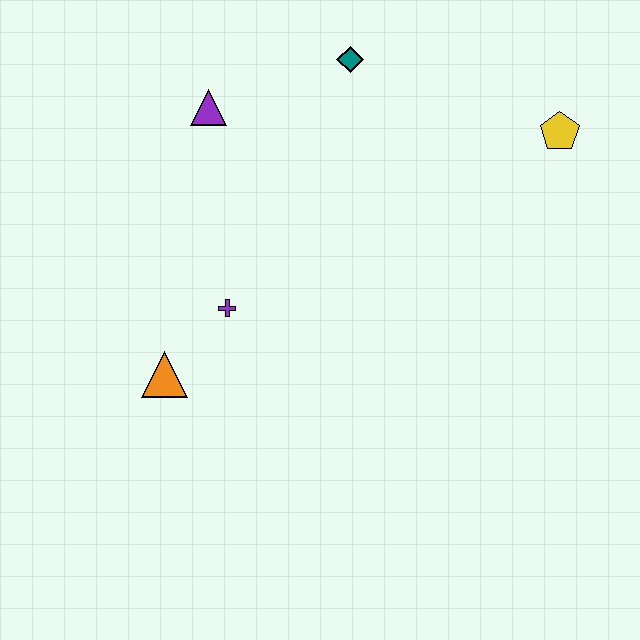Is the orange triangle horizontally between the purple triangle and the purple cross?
No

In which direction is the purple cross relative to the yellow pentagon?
The purple cross is to the left of the yellow pentagon.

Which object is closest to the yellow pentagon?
The teal diamond is closest to the yellow pentagon.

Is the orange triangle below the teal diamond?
Yes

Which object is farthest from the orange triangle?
The yellow pentagon is farthest from the orange triangle.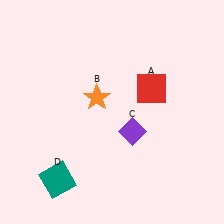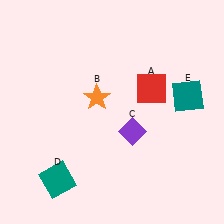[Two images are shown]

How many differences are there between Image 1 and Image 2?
There is 1 difference between the two images.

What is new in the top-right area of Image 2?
A teal square (E) was added in the top-right area of Image 2.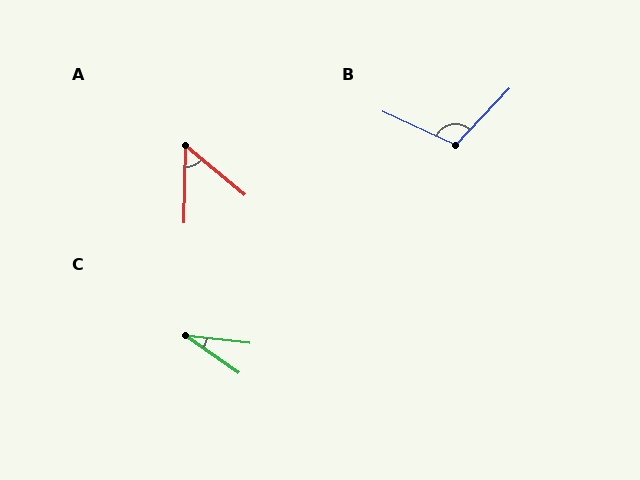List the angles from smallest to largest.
C (28°), A (51°), B (109°).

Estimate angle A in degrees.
Approximately 51 degrees.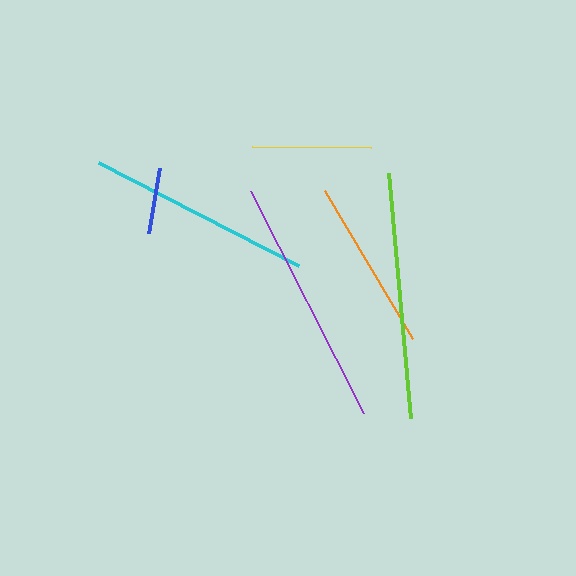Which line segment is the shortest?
The blue line is the shortest at approximately 66 pixels.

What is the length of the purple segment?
The purple segment is approximately 249 pixels long.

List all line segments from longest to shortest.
From longest to shortest: purple, lime, cyan, orange, yellow, blue.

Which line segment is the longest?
The purple line is the longest at approximately 249 pixels.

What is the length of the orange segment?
The orange segment is approximately 172 pixels long.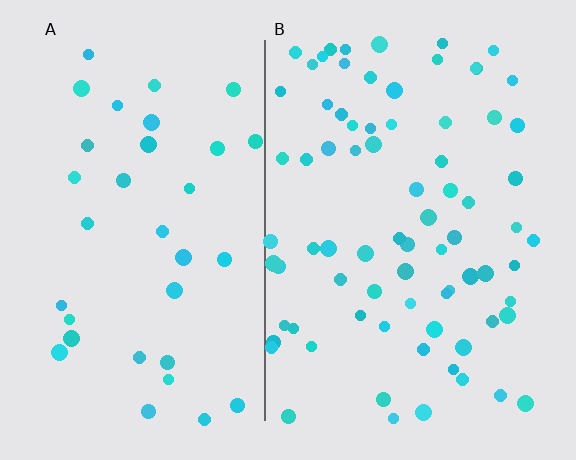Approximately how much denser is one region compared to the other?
Approximately 2.3× — region B over region A.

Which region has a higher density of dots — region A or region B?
B (the right).